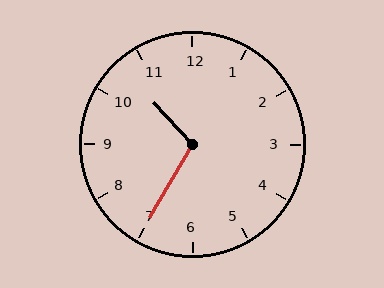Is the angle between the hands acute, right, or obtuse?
It is obtuse.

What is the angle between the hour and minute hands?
Approximately 108 degrees.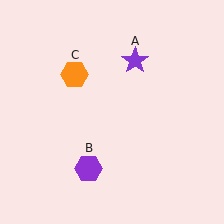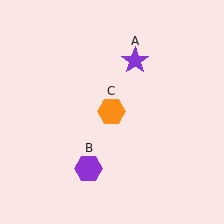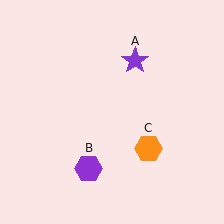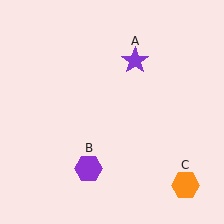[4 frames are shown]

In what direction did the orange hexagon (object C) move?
The orange hexagon (object C) moved down and to the right.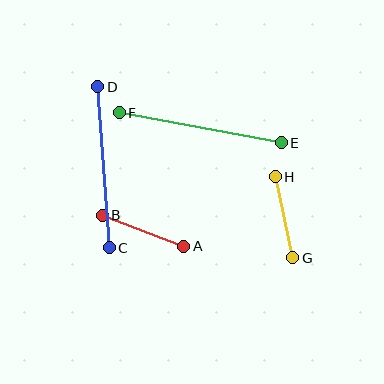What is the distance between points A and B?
The distance is approximately 87 pixels.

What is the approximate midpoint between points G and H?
The midpoint is at approximately (284, 217) pixels.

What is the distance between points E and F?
The distance is approximately 164 pixels.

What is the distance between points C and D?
The distance is approximately 161 pixels.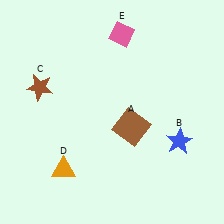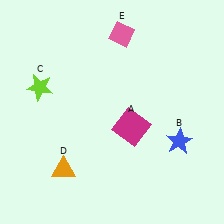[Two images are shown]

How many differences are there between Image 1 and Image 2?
There are 2 differences between the two images.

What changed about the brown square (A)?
In Image 1, A is brown. In Image 2, it changed to magenta.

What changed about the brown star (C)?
In Image 1, C is brown. In Image 2, it changed to lime.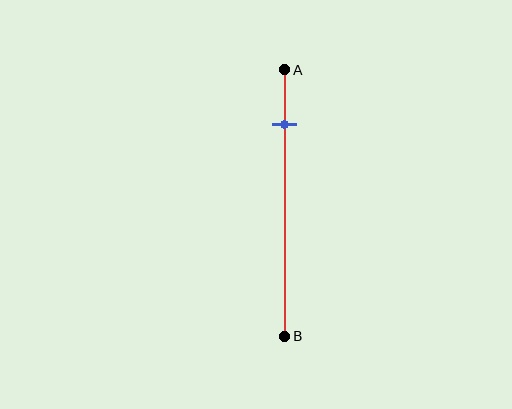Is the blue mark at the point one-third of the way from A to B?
No, the mark is at about 20% from A, not at the 33% one-third point.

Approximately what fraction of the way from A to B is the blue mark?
The blue mark is approximately 20% of the way from A to B.